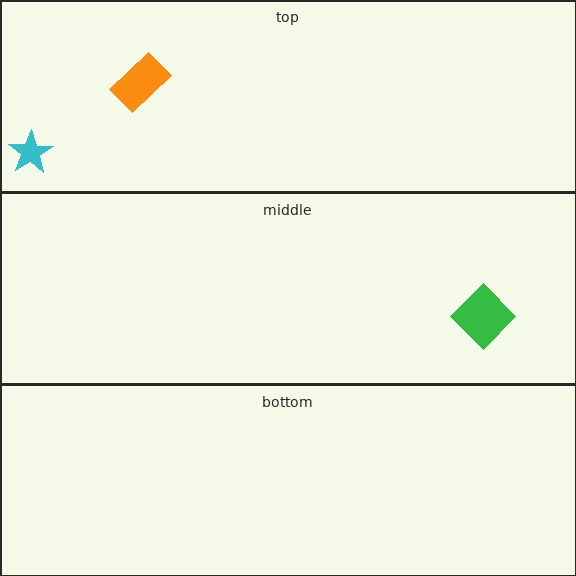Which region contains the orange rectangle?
The top region.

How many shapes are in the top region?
2.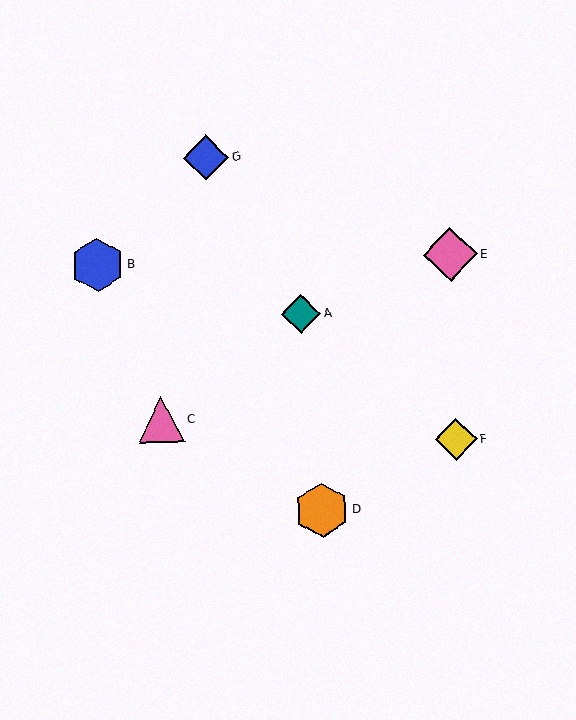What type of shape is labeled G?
Shape G is a blue diamond.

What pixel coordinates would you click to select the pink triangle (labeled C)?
Click at (161, 420) to select the pink triangle C.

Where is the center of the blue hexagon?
The center of the blue hexagon is at (98, 265).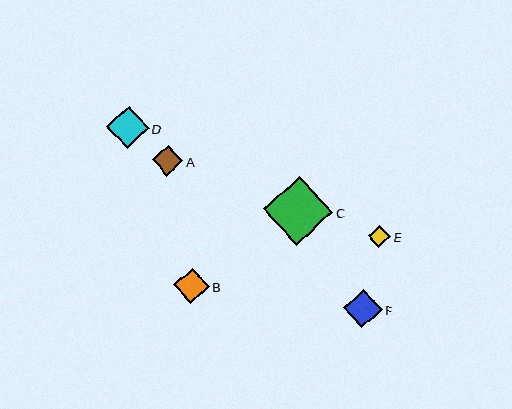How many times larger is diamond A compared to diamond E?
Diamond A is approximately 1.4 times the size of diamond E.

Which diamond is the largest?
Diamond C is the largest with a size of approximately 69 pixels.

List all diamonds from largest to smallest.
From largest to smallest: C, D, F, B, A, E.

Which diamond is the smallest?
Diamond E is the smallest with a size of approximately 22 pixels.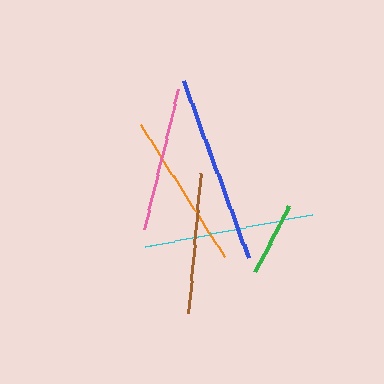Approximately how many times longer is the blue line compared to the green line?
The blue line is approximately 2.5 times the length of the green line.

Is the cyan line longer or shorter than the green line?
The cyan line is longer than the green line.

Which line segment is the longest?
The blue line is the longest at approximately 189 pixels.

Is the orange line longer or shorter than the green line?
The orange line is longer than the green line.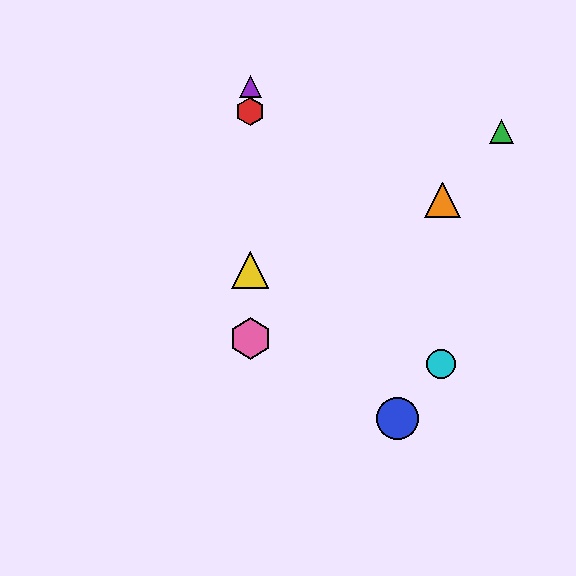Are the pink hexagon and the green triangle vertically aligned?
No, the pink hexagon is at x≈250 and the green triangle is at x≈502.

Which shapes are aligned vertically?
The red hexagon, the yellow triangle, the purple triangle, the pink hexagon are aligned vertically.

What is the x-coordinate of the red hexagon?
The red hexagon is at x≈250.